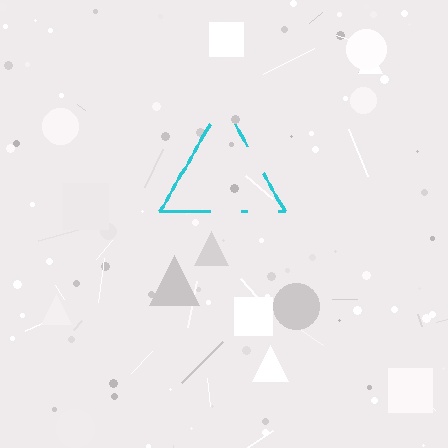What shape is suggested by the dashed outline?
The dashed outline suggests a triangle.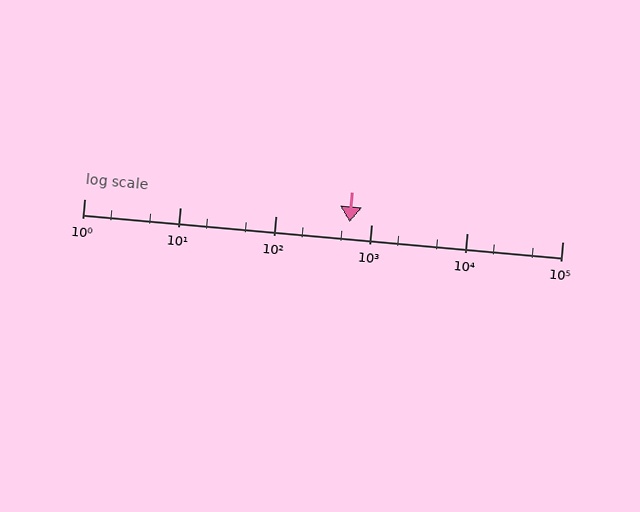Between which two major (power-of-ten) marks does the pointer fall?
The pointer is between 100 and 1000.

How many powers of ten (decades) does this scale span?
The scale spans 5 decades, from 1 to 100000.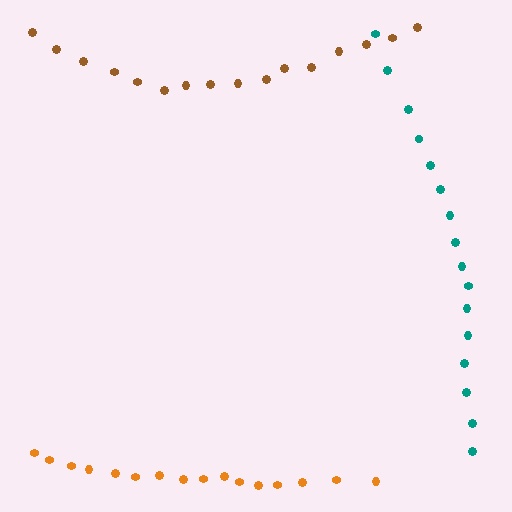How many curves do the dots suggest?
There are 3 distinct paths.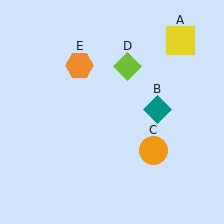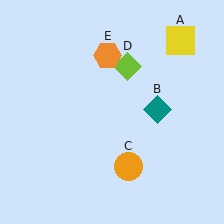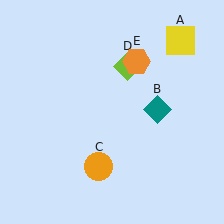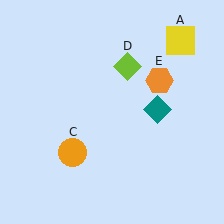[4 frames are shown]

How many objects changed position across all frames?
2 objects changed position: orange circle (object C), orange hexagon (object E).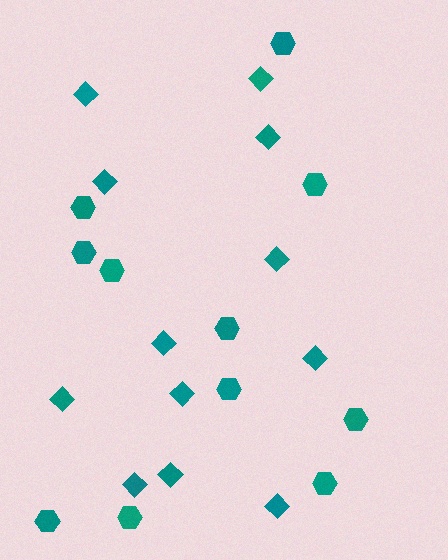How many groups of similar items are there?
There are 2 groups: one group of diamonds (12) and one group of hexagons (11).